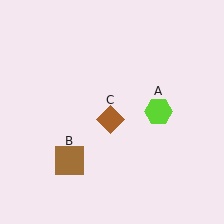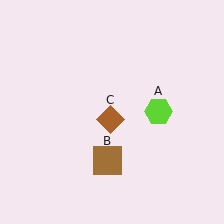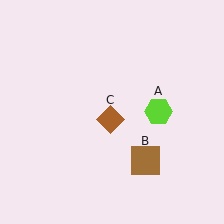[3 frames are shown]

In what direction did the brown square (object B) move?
The brown square (object B) moved right.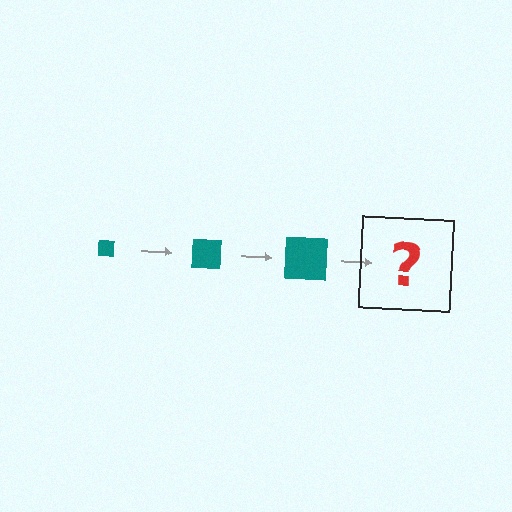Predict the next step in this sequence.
The next step is a teal square, larger than the previous one.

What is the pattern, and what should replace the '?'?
The pattern is that the square gets progressively larger each step. The '?' should be a teal square, larger than the previous one.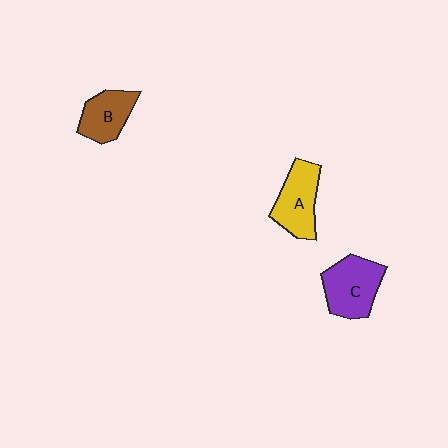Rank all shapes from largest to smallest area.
From largest to smallest: C (purple), A (yellow), B (brown).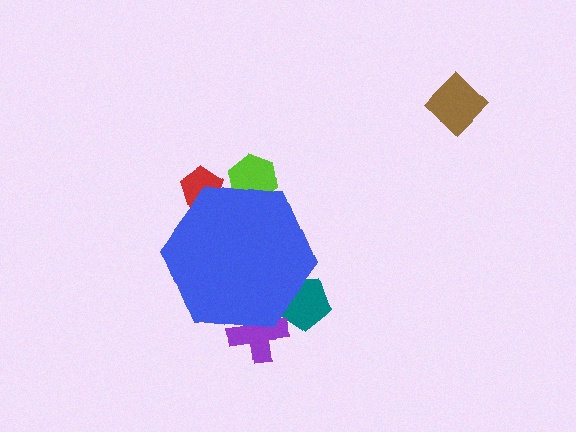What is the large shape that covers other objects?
A blue hexagon.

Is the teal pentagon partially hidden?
Yes, the teal pentagon is partially hidden behind the blue hexagon.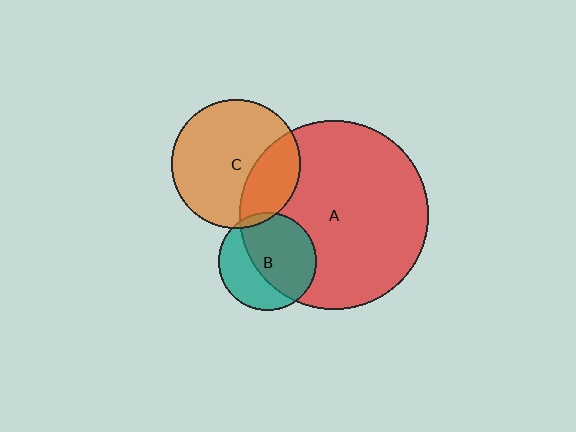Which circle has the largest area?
Circle A (red).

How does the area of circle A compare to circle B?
Approximately 3.7 times.